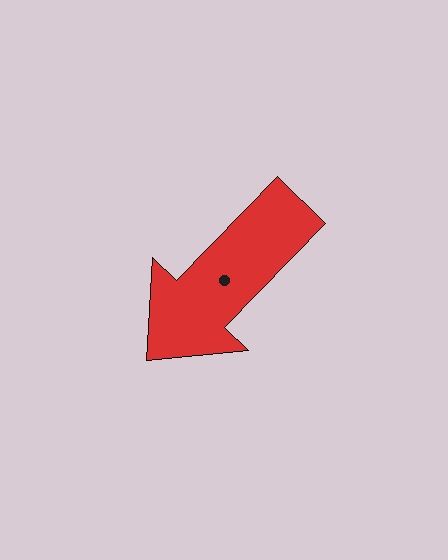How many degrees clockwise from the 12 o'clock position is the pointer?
Approximately 224 degrees.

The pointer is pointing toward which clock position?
Roughly 7 o'clock.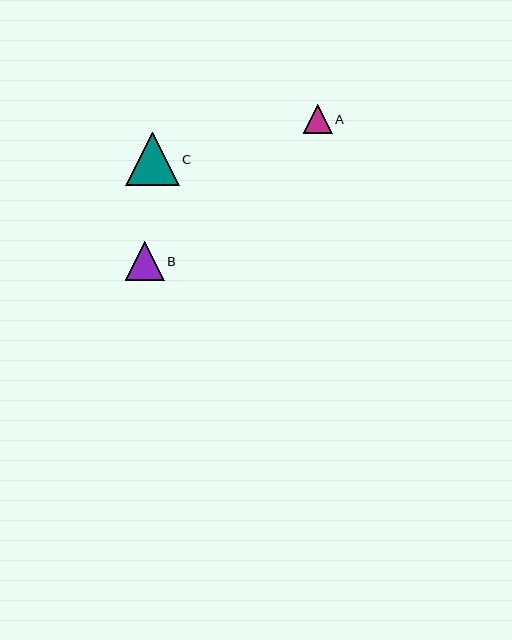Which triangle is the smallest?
Triangle A is the smallest with a size of approximately 28 pixels.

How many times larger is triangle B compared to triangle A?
Triangle B is approximately 1.4 times the size of triangle A.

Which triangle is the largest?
Triangle C is the largest with a size of approximately 53 pixels.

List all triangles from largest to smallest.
From largest to smallest: C, B, A.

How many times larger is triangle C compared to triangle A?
Triangle C is approximately 1.9 times the size of triangle A.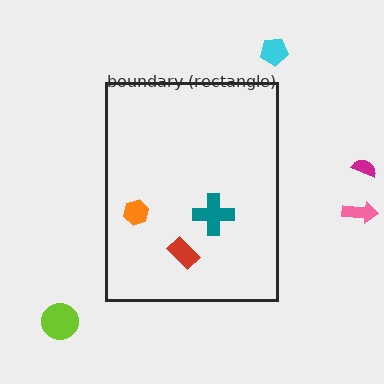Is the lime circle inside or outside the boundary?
Outside.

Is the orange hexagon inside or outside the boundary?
Inside.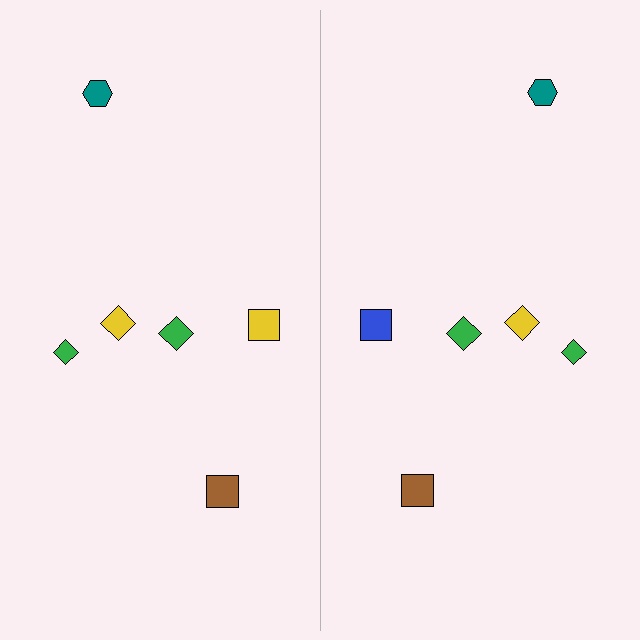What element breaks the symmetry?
The blue square on the right side breaks the symmetry — its mirror counterpart is yellow.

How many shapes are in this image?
There are 12 shapes in this image.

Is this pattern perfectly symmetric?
No, the pattern is not perfectly symmetric. The blue square on the right side breaks the symmetry — its mirror counterpart is yellow.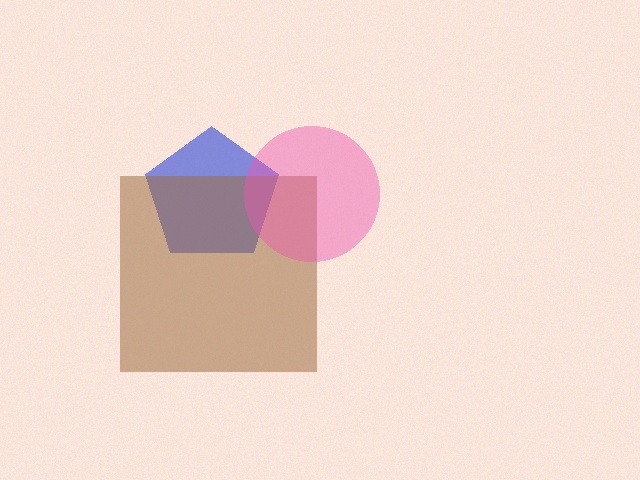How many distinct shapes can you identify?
There are 3 distinct shapes: a blue pentagon, a brown square, a pink circle.